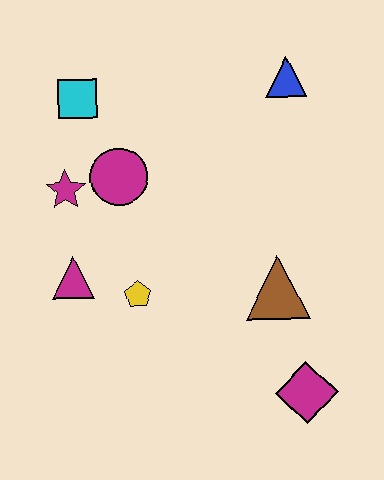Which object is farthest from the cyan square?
The magenta diamond is farthest from the cyan square.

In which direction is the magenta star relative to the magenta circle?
The magenta star is to the left of the magenta circle.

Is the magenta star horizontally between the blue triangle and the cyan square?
No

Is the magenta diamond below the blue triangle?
Yes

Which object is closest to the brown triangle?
The magenta diamond is closest to the brown triangle.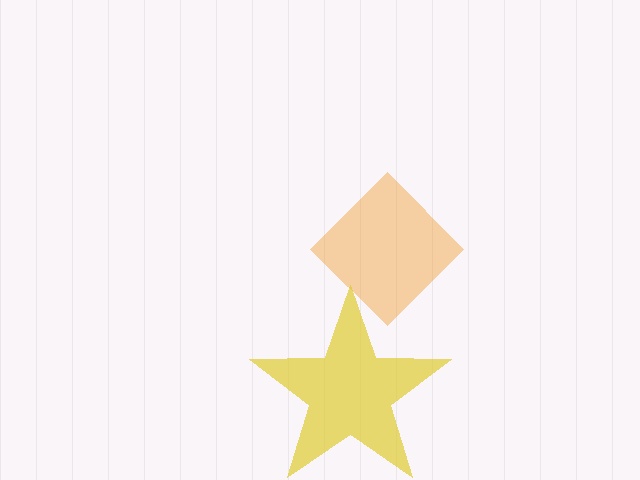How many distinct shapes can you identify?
There are 2 distinct shapes: an orange diamond, a yellow star.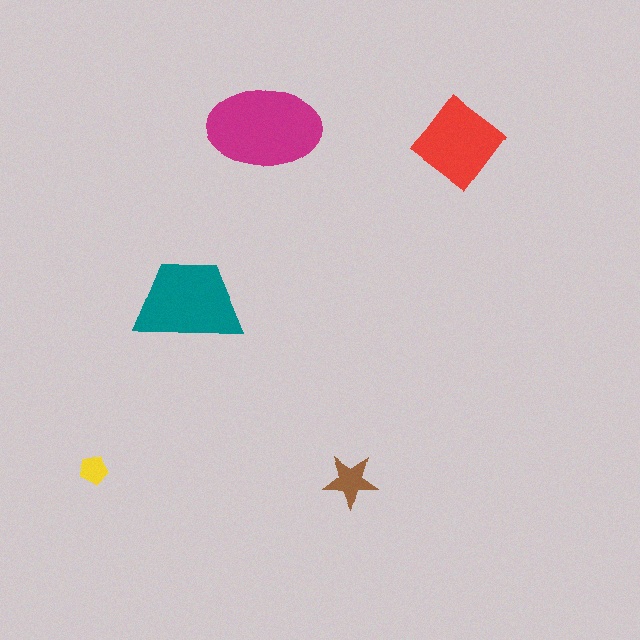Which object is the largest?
The magenta ellipse.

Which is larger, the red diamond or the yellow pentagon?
The red diamond.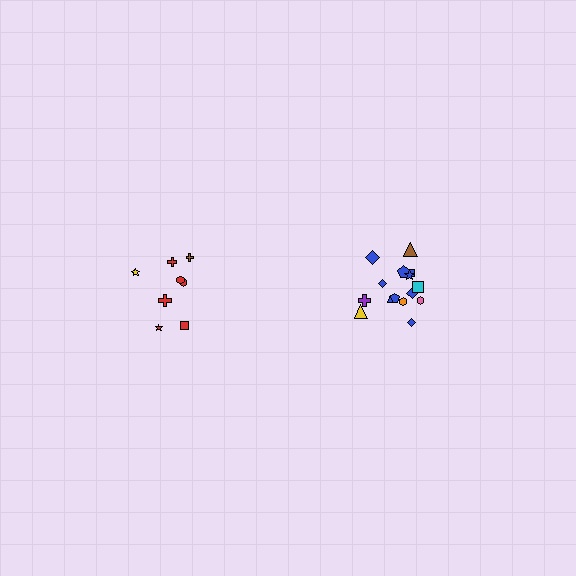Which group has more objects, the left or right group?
The right group.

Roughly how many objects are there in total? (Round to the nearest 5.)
Roughly 25 objects in total.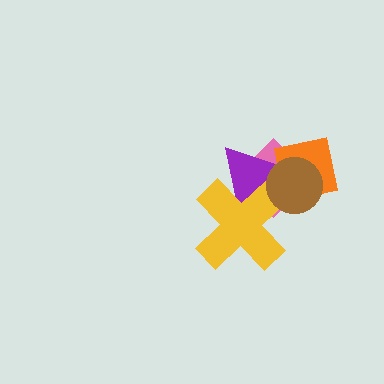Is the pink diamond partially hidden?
Yes, it is partially covered by another shape.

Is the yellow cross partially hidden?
Yes, it is partially covered by another shape.